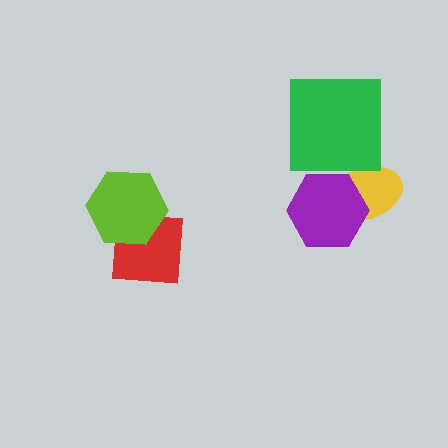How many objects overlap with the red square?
1 object overlaps with the red square.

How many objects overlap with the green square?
1 object overlaps with the green square.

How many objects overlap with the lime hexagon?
1 object overlaps with the lime hexagon.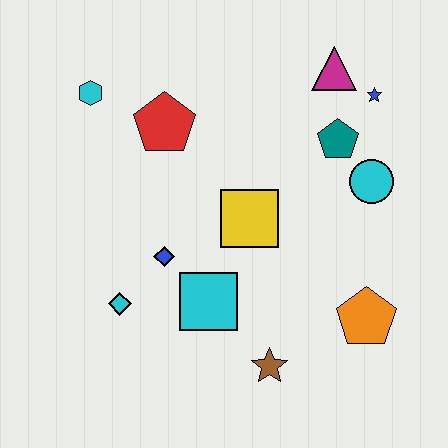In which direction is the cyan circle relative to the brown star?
The cyan circle is above the brown star.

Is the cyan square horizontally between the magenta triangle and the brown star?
No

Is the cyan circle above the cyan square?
Yes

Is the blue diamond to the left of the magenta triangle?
Yes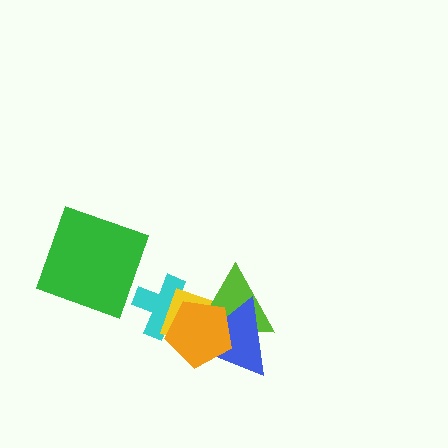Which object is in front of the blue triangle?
The orange pentagon is in front of the blue triangle.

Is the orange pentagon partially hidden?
No, no other shape covers it.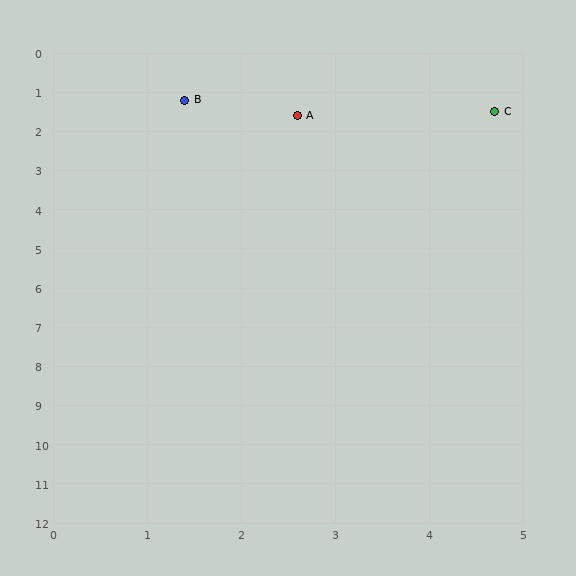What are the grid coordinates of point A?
Point A is at approximately (2.6, 1.6).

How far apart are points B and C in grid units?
Points B and C are about 3.3 grid units apart.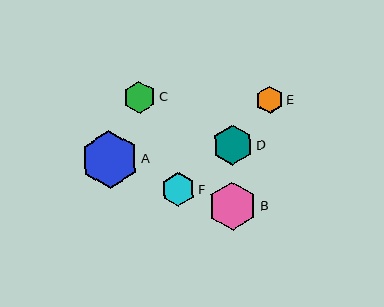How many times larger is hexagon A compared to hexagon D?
Hexagon A is approximately 1.4 times the size of hexagon D.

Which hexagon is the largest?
Hexagon A is the largest with a size of approximately 58 pixels.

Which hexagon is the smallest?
Hexagon E is the smallest with a size of approximately 27 pixels.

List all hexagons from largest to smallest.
From largest to smallest: A, B, D, F, C, E.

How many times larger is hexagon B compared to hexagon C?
Hexagon B is approximately 1.5 times the size of hexagon C.